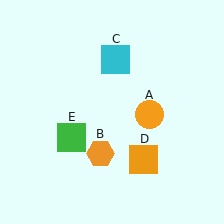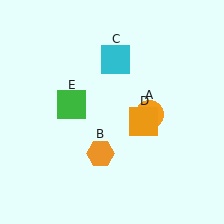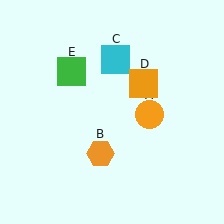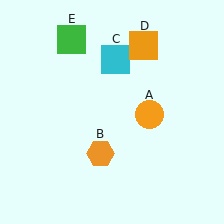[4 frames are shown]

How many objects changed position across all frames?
2 objects changed position: orange square (object D), green square (object E).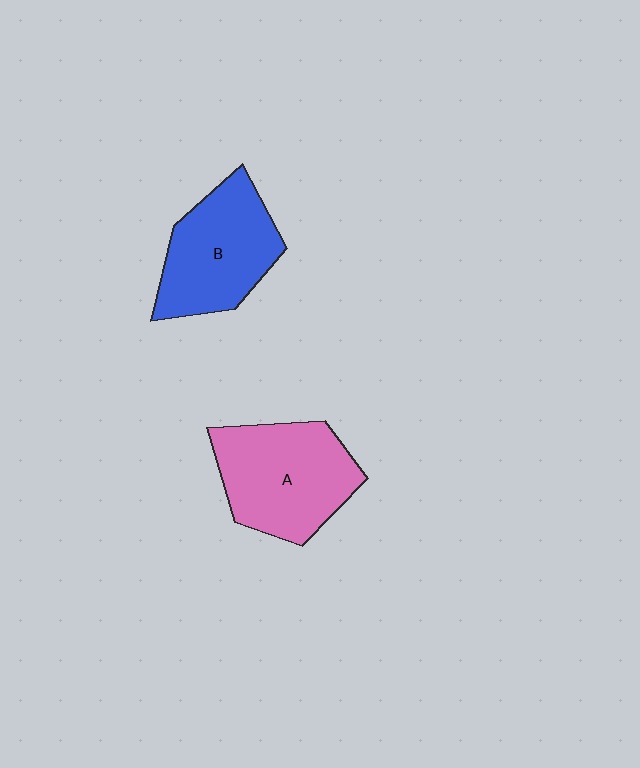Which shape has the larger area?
Shape A (pink).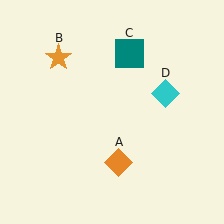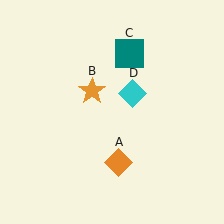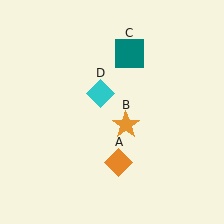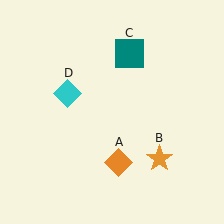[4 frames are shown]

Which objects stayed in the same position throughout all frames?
Orange diamond (object A) and teal square (object C) remained stationary.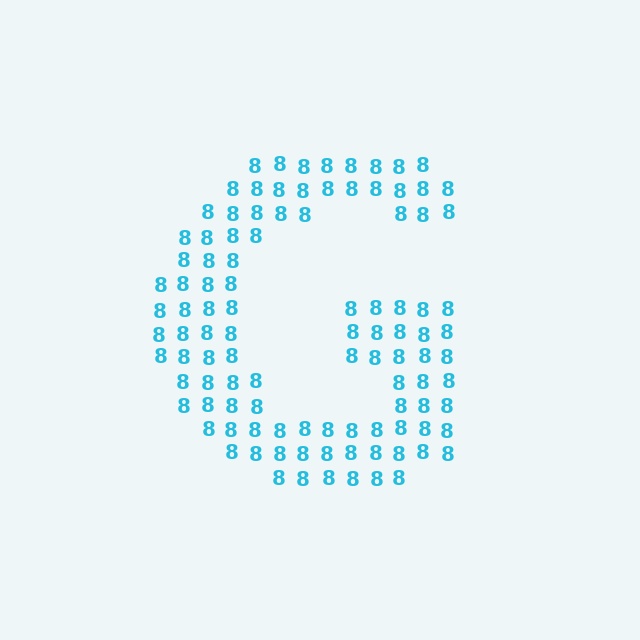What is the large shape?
The large shape is the letter G.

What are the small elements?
The small elements are digit 8's.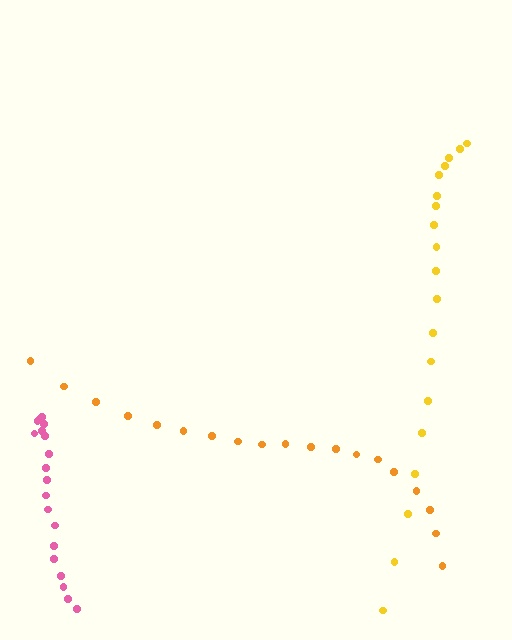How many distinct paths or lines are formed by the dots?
There are 3 distinct paths.